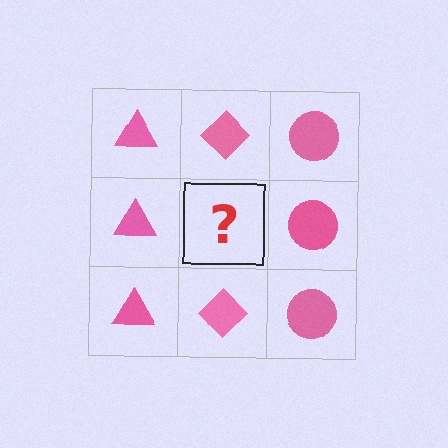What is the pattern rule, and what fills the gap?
The rule is that each column has a consistent shape. The gap should be filled with a pink diamond.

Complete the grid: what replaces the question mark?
The question mark should be replaced with a pink diamond.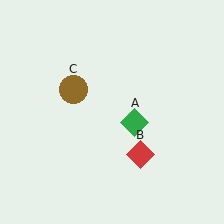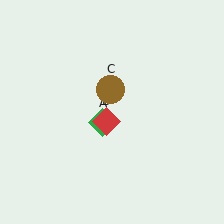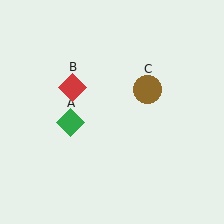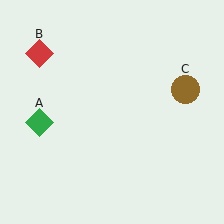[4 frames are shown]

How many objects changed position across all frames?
3 objects changed position: green diamond (object A), red diamond (object B), brown circle (object C).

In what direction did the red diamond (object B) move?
The red diamond (object B) moved up and to the left.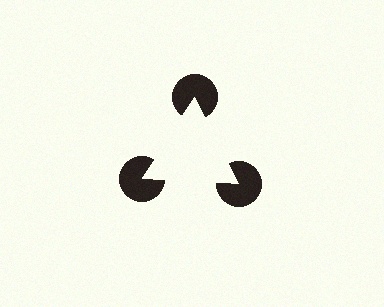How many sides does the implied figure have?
3 sides.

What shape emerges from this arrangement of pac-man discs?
An illusory triangle — its edges are inferred from the aligned wedge cuts in the pac-man discs, not physically drawn.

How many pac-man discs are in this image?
There are 3 — one at each vertex of the illusory triangle.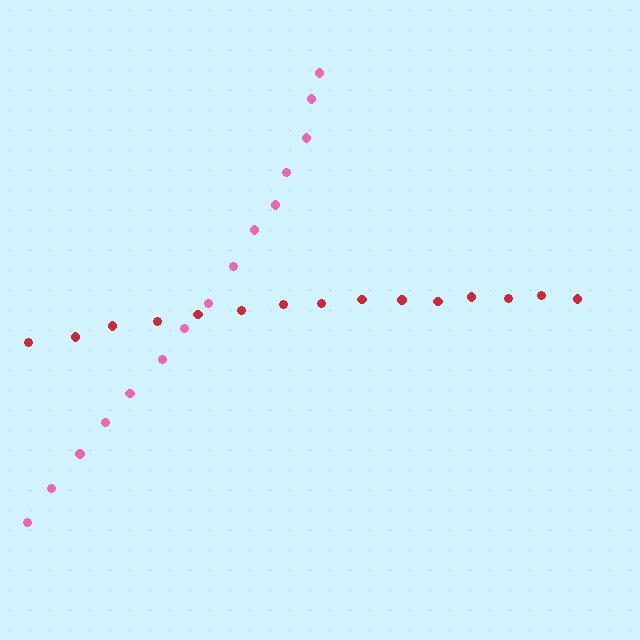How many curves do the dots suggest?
There are 2 distinct paths.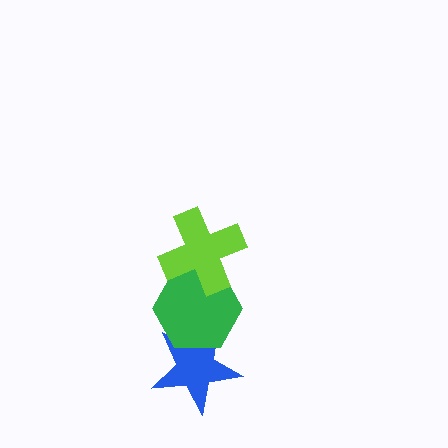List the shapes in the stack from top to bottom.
From top to bottom: the lime cross, the green hexagon, the blue star.